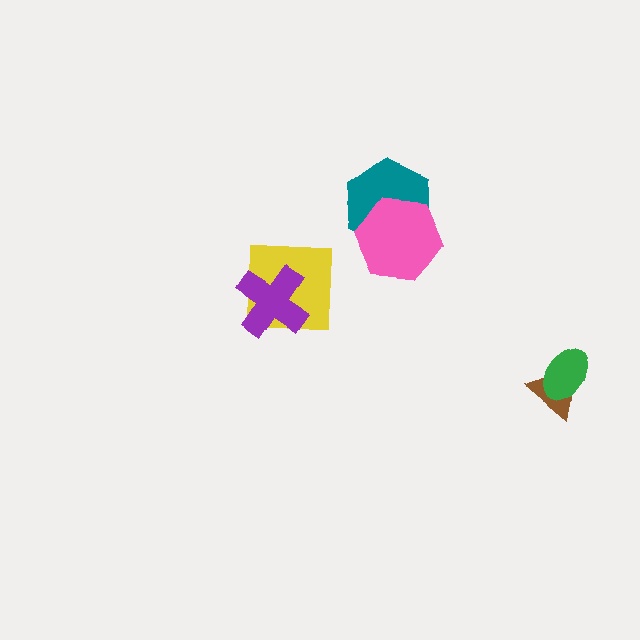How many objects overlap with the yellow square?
1 object overlaps with the yellow square.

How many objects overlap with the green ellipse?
1 object overlaps with the green ellipse.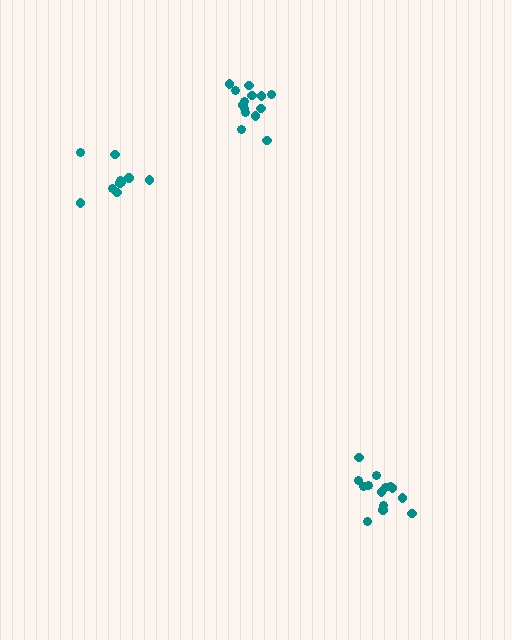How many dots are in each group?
Group 1: 14 dots, Group 2: 14 dots, Group 3: 11 dots (39 total).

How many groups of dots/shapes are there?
There are 3 groups.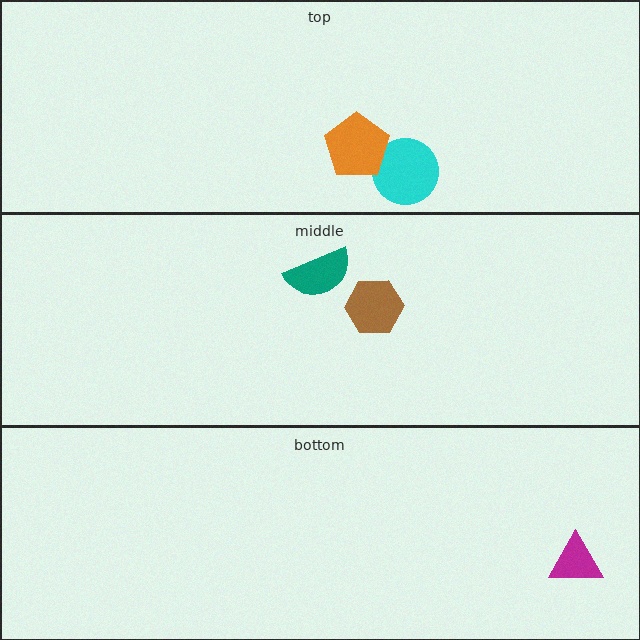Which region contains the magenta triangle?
The bottom region.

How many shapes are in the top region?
2.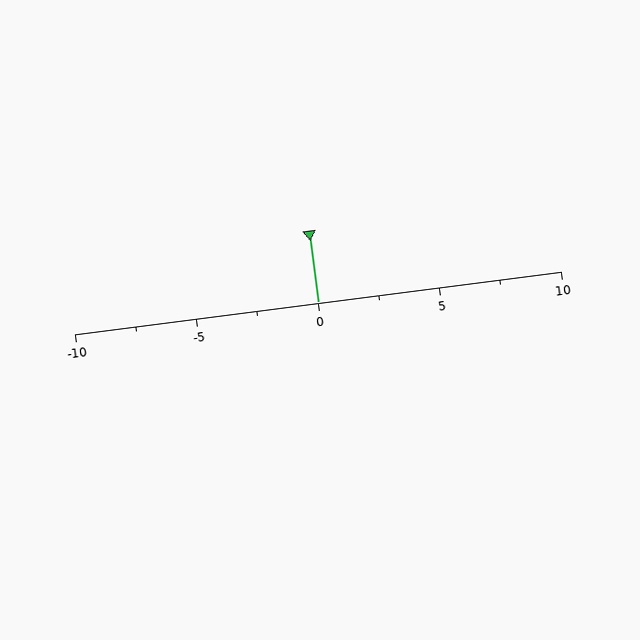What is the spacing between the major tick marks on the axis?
The major ticks are spaced 5 apart.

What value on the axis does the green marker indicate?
The marker indicates approximately 0.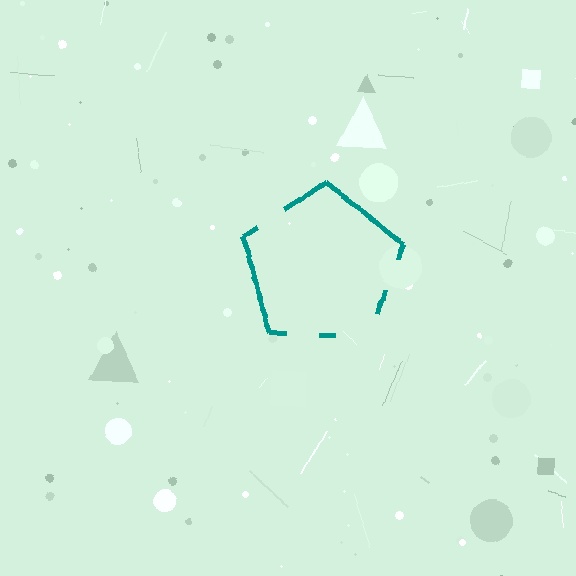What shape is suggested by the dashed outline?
The dashed outline suggests a pentagon.